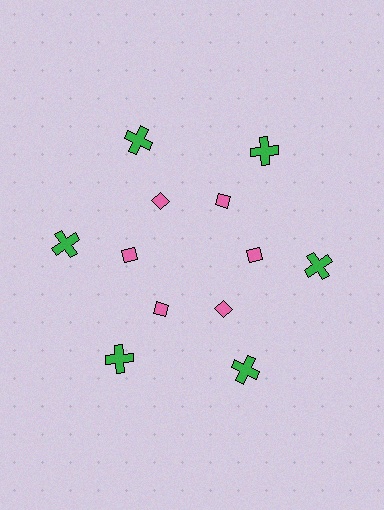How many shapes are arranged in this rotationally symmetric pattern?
There are 12 shapes, arranged in 6 groups of 2.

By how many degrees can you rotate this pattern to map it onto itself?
The pattern maps onto itself every 60 degrees of rotation.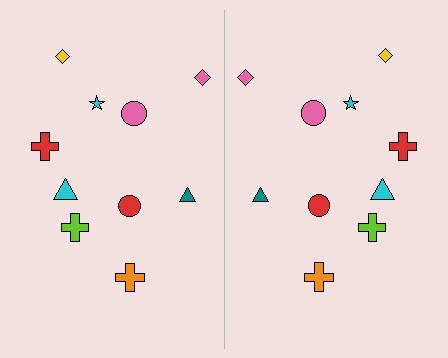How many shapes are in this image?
There are 20 shapes in this image.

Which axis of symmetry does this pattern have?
The pattern has a vertical axis of symmetry running through the center of the image.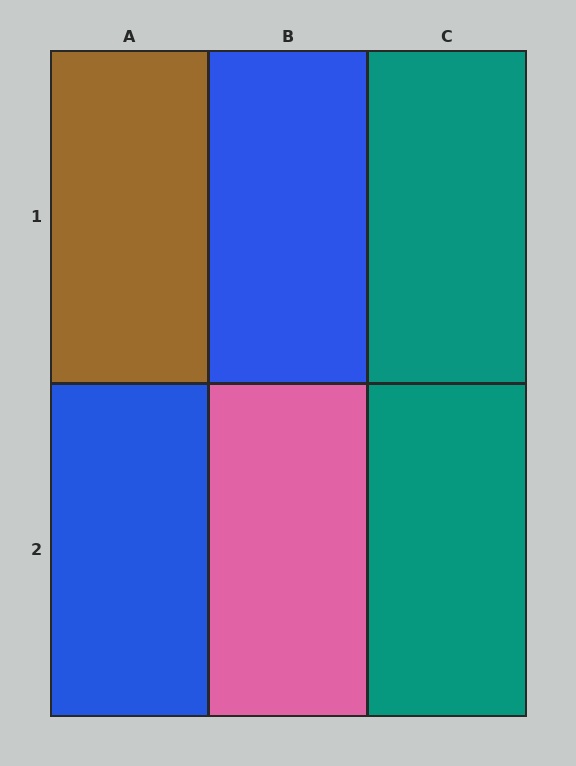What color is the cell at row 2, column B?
Pink.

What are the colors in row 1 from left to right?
Brown, blue, teal.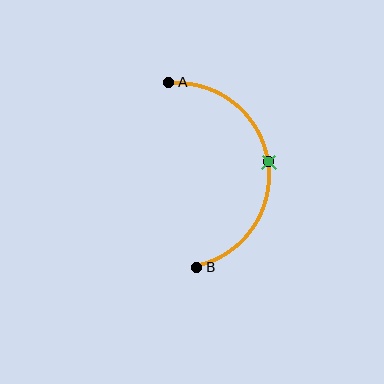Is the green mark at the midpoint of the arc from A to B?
Yes. The green mark lies on the arc at equal arc-length from both A and B — it is the arc midpoint.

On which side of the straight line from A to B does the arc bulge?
The arc bulges to the right of the straight line connecting A and B.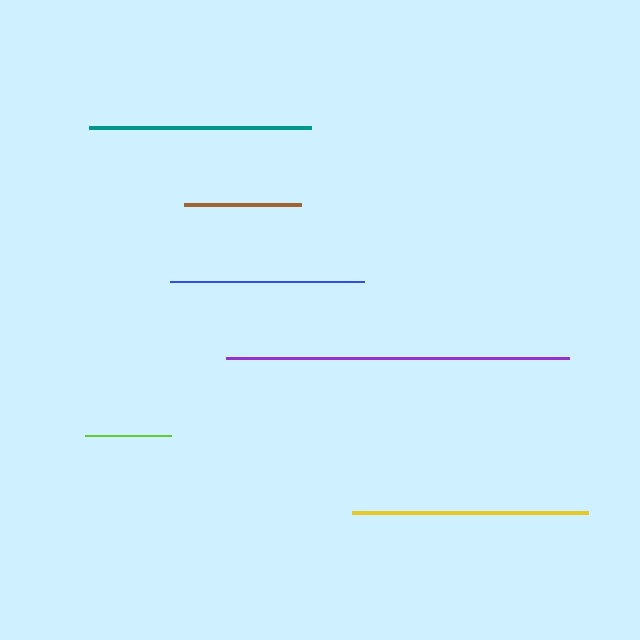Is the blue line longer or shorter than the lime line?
The blue line is longer than the lime line.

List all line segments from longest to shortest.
From longest to shortest: purple, yellow, teal, blue, brown, lime.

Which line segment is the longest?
The purple line is the longest at approximately 344 pixels.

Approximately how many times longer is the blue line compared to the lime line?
The blue line is approximately 2.2 times the length of the lime line.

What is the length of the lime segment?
The lime segment is approximately 86 pixels long.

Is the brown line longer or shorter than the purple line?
The purple line is longer than the brown line.